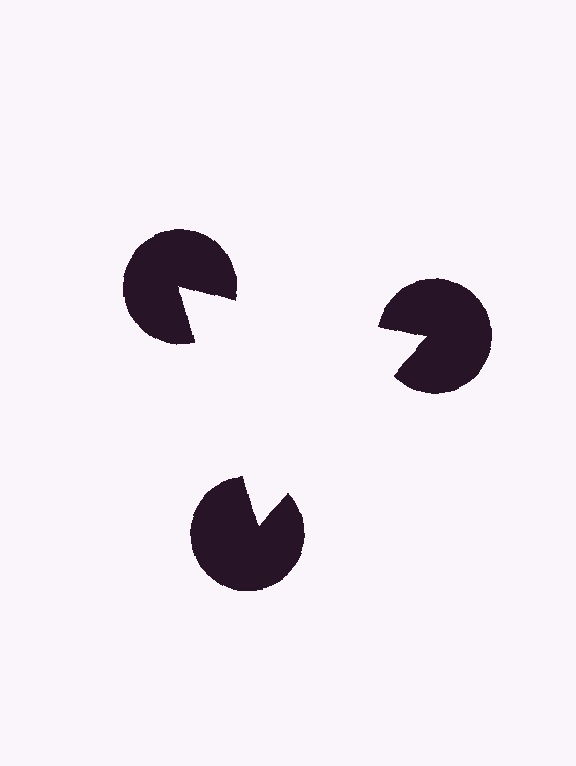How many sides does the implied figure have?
3 sides.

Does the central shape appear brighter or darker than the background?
It typically appears slightly brighter than the background, even though no actual brightness change is drawn.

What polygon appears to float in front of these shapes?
An illusory triangle — its edges are inferred from the aligned wedge cuts in the pac-man discs, not physically drawn.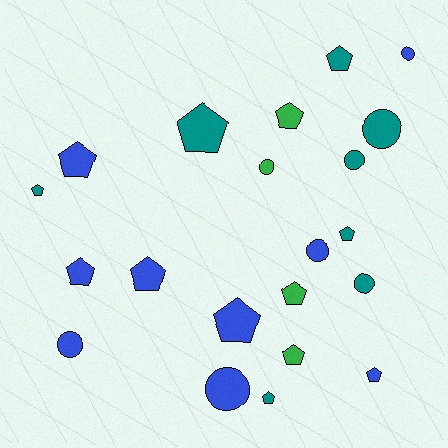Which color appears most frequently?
Blue, with 9 objects.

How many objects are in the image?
There are 21 objects.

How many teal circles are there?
There are 3 teal circles.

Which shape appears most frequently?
Pentagon, with 13 objects.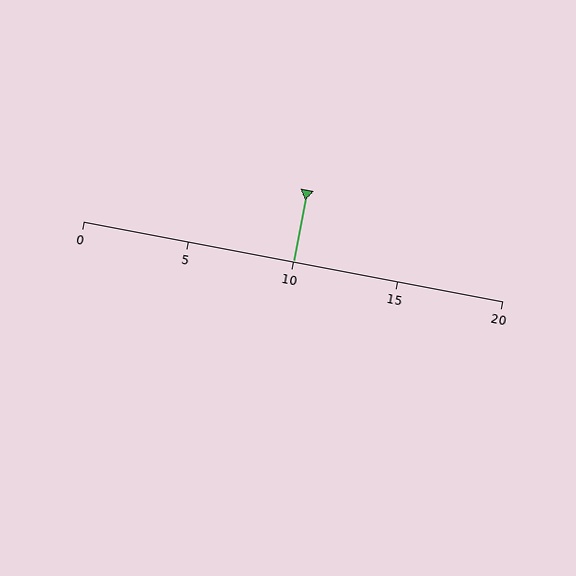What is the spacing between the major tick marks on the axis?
The major ticks are spaced 5 apart.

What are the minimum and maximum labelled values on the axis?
The axis runs from 0 to 20.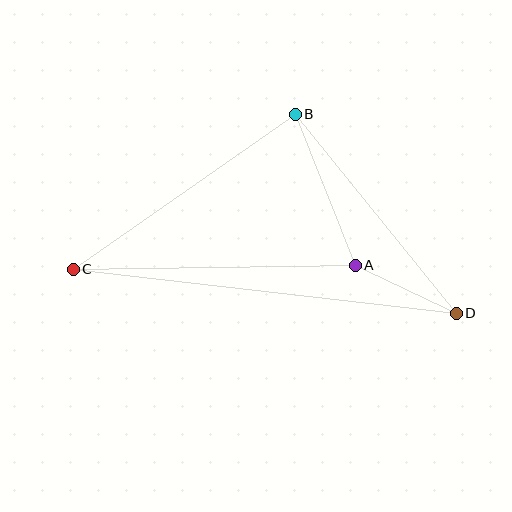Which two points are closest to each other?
Points A and D are closest to each other.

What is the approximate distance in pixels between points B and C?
The distance between B and C is approximately 271 pixels.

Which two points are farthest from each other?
Points C and D are farthest from each other.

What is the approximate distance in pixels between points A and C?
The distance between A and C is approximately 282 pixels.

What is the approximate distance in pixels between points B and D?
The distance between B and D is approximately 256 pixels.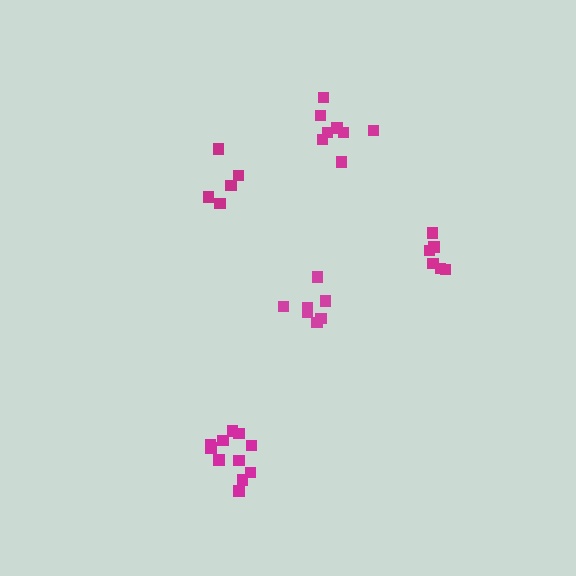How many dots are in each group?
Group 1: 6 dots, Group 2: 5 dots, Group 3: 11 dots, Group 4: 8 dots, Group 5: 7 dots (37 total).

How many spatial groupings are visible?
There are 5 spatial groupings.